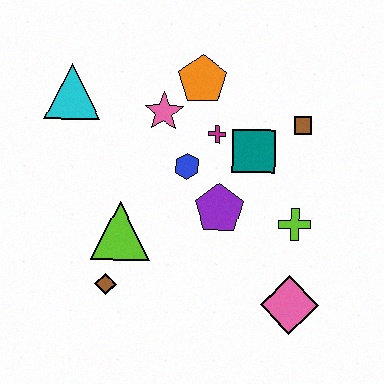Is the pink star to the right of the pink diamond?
No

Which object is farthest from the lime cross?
The cyan triangle is farthest from the lime cross.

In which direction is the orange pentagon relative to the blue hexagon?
The orange pentagon is above the blue hexagon.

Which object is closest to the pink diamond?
The lime cross is closest to the pink diamond.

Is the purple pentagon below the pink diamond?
No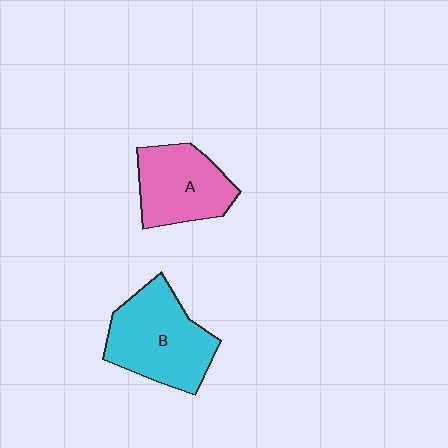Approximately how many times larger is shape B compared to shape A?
Approximately 1.3 times.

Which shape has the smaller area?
Shape A (pink).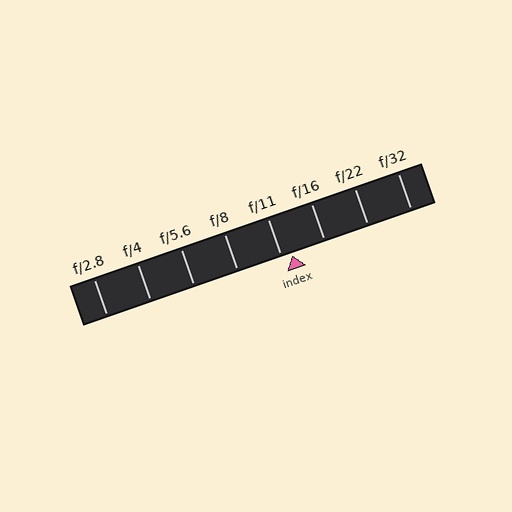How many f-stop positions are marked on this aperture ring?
There are 8 f-stop positions marked.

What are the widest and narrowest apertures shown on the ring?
The widest aperture shown is f/2.8 and the narrowest is f/32.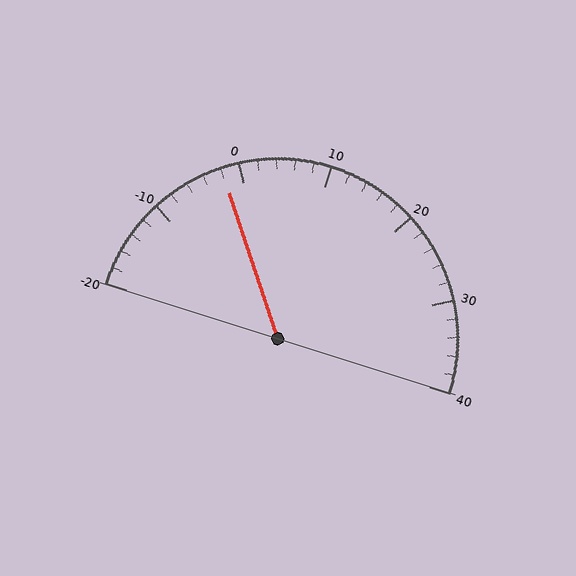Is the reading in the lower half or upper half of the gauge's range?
The reading is in the lower half of the range (-20 to 40).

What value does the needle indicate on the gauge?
The needle indicates approximately -2.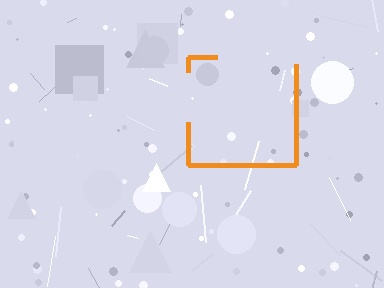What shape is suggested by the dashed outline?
The dashed outline suggests a square.